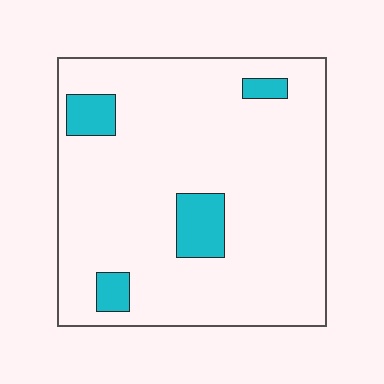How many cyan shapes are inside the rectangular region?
4.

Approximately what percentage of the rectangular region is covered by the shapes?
Approximately 10%.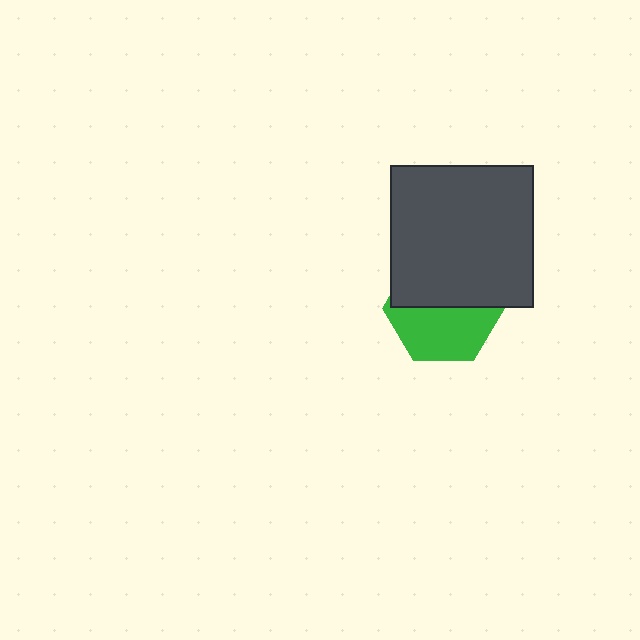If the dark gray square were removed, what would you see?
You would see the complete green hexagon.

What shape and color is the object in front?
The object in front is a dark gray square.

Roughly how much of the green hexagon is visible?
About half of it is visible (roughly 52%).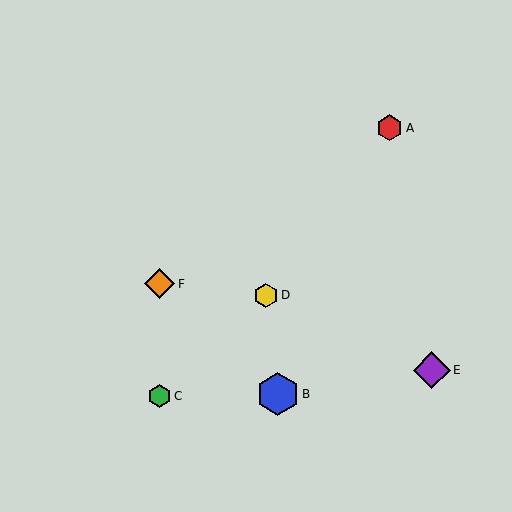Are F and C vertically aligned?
Yes, both are at x≈160.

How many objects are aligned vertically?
2 objects (C, F) are aligned vertically.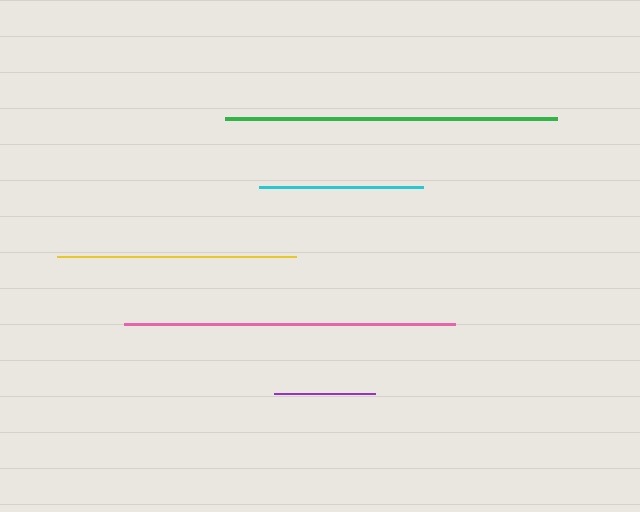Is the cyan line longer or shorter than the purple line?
The cyan line is longer than the purple line.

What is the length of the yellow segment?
The yellow segment is approximately 239 pixels long.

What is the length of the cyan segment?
The cyan segment is approximately 165 pixels long.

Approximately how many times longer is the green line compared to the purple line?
The green line is approximately 3.3 times the length of the purple line.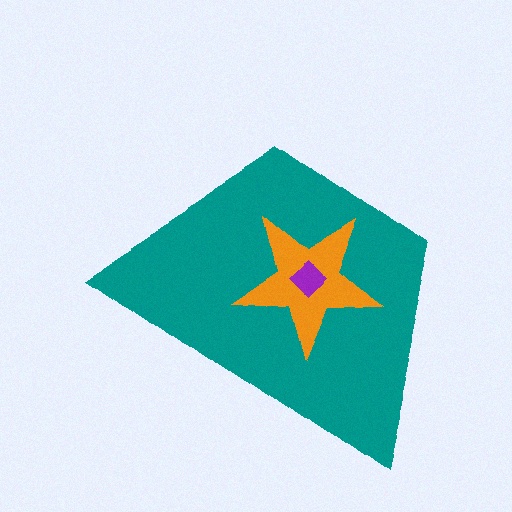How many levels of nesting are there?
3.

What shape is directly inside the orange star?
The purple diamond.